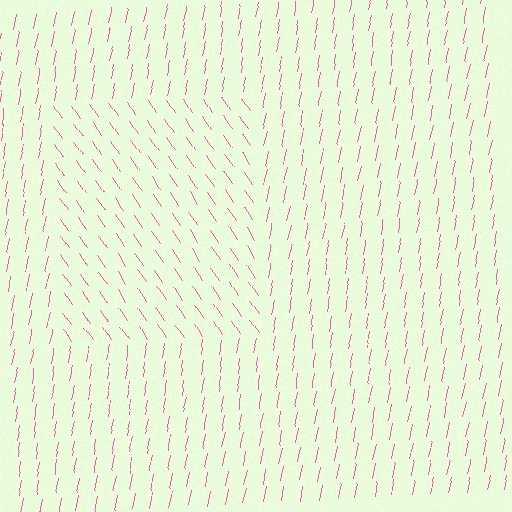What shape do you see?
I see a rectangle.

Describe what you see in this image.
The image is filled with small pink line segments. A rectangle region in the image has lines oriented differently from the surrounding lines, creating a visible texture boundary.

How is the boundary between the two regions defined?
The boundary is defined purely by a change in line orientation (approximately 45 degrees difference). All lines are the same color and thickness.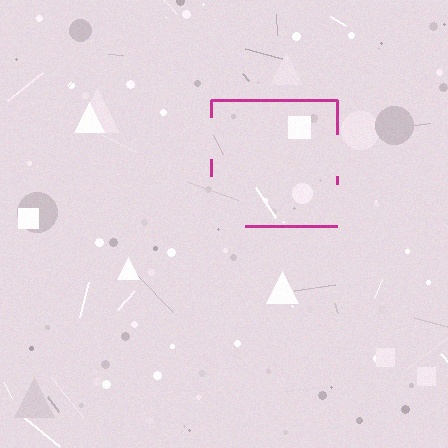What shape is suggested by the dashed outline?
The dashed outline suggests a square.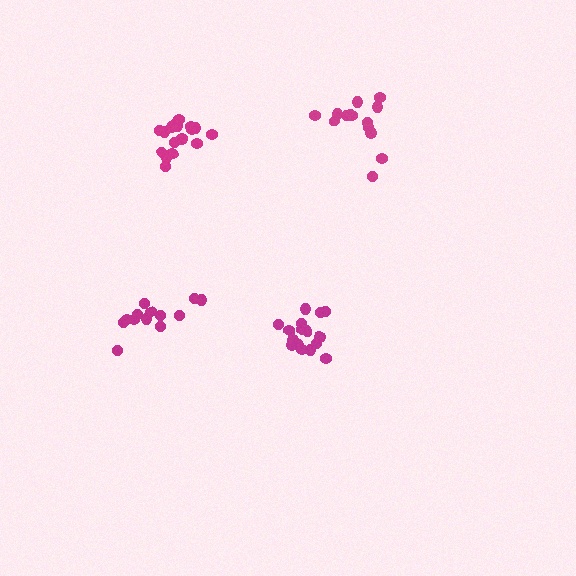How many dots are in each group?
Group 1: 14 dots, Group 2: 18 dots, Group 3: 16 dots, Group 4: 13 dots (61 total).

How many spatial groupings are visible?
There are 4 spatial groupings.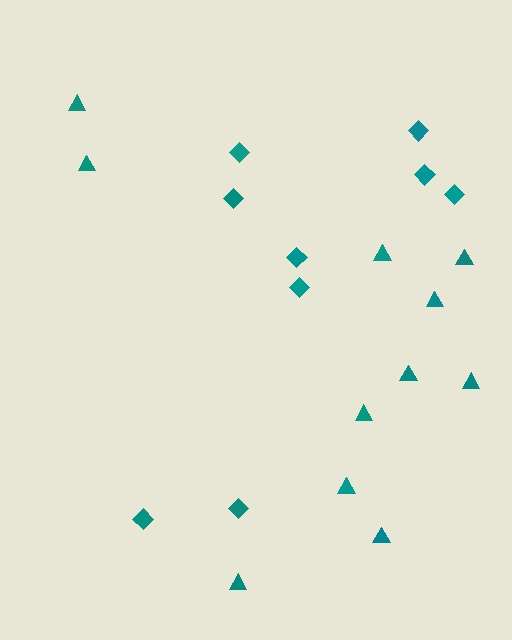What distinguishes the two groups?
There are 2 groups: one group of diamonds (9) and one group of triangles (11).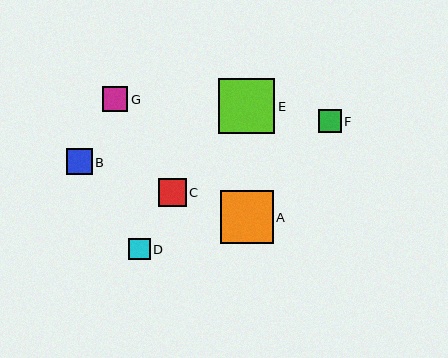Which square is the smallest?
Square D is the smallest with a size of approximately 22 pixels.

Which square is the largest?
Square E is the largest with a size of approximately 56 pixels.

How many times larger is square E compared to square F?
Square E is approximately 2.5 times the size of square F.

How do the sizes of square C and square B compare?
Square C and square B are approximately the same size.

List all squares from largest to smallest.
From largest to smallest: E, A, C, B, G, F, D.